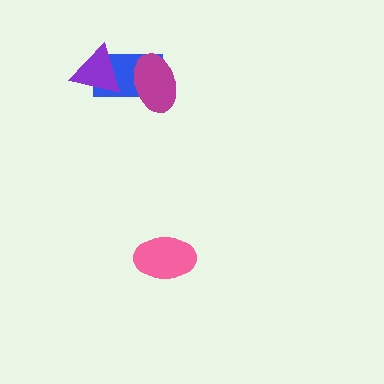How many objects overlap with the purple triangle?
1 object overlaps with the purple triangle.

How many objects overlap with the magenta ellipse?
1 object overlaps with the magenta ellipse.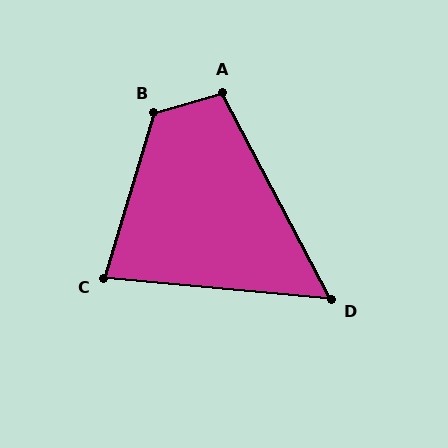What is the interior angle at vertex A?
Approximately 101 degrees (obtuse).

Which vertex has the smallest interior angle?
D, at approximately 57 degrees.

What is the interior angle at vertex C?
Approximately 79 degrees (acute).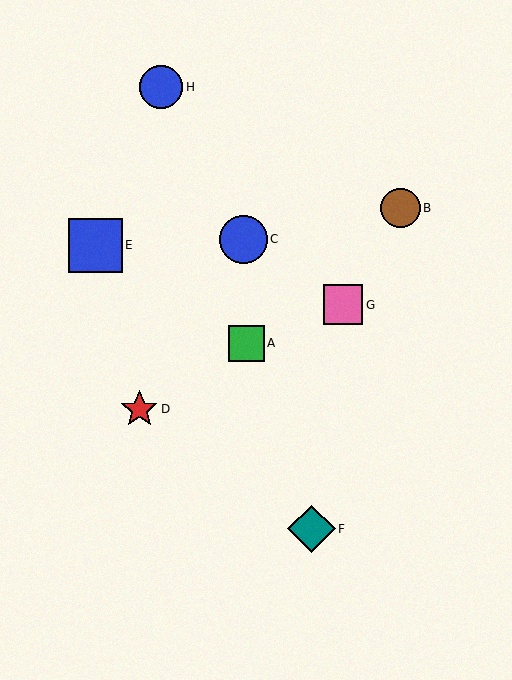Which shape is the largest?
The blue square (labeled E) is the largest.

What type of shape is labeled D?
Shape D is a red star.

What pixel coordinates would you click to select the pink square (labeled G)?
Click at (343, 305) to select the pink square G.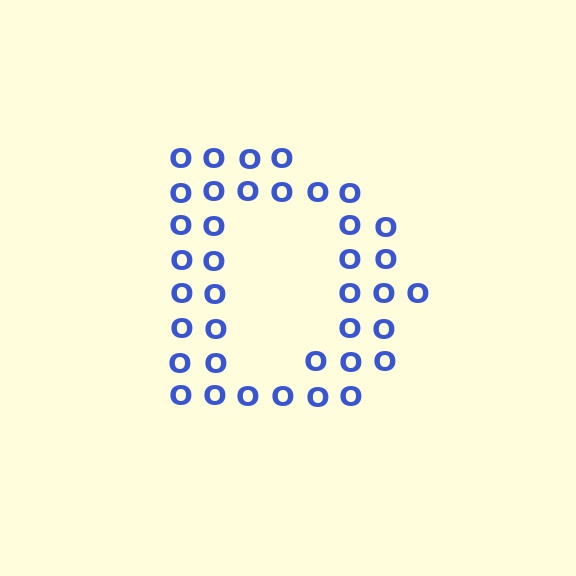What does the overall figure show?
The overall figure shows the letter D.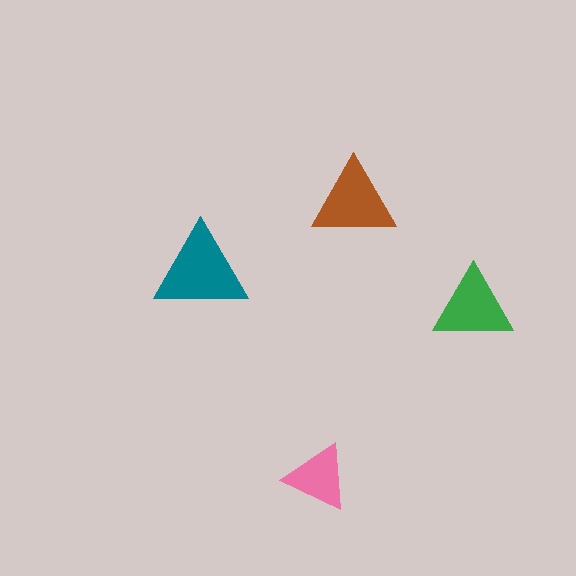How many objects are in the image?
There are 4 objects in the image.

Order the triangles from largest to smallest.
the teal one, the brown one, the green one, the pink one.